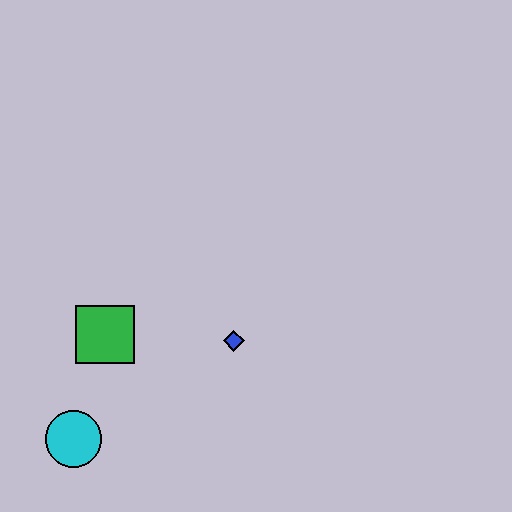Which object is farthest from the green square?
The blue diamond is farthest from the green square.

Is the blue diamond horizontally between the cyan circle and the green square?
No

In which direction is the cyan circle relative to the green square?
The cyan circle is below the green square.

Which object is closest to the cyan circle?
The green square is closest to the cyan circle.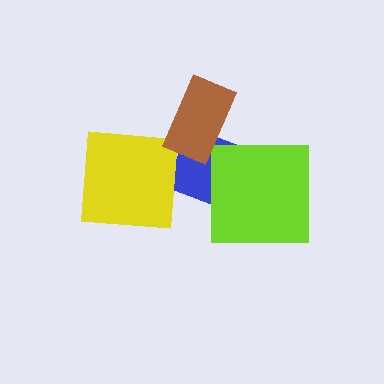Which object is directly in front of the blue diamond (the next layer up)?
The lime square is directly in front of the blue diamond.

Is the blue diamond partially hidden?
Yes, it is partially covered by another shape.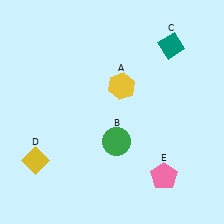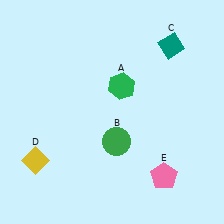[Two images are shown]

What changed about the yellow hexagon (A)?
In Image 1, A is yellow. In Image 2, it changed to green.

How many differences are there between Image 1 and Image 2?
There is 1 difference between the two images.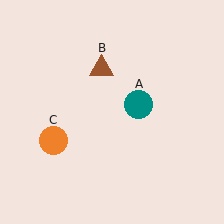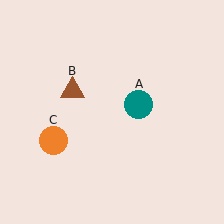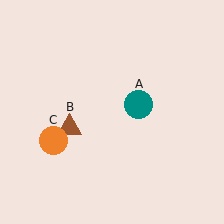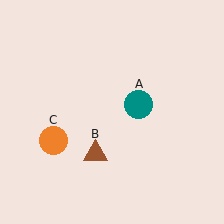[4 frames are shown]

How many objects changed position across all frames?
1 object changed position: brown triangle (object B).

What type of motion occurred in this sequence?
The brown triangle (object B) rotated counterclockwise around the center of the scene.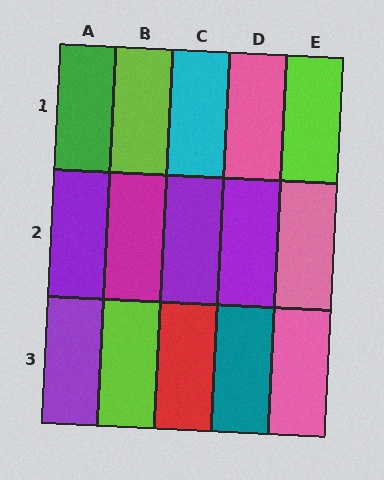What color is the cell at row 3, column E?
Pink.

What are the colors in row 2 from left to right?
Purple, magenta, purple, purple, pink.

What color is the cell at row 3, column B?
Lime.